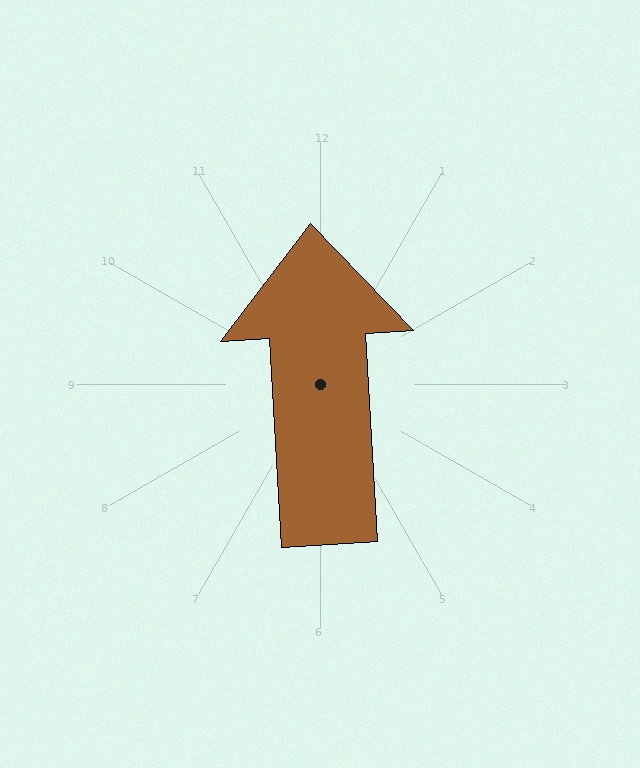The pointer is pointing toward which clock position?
Roughly 12 o'clock.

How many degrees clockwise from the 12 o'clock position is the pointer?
Approximately 357 degrees.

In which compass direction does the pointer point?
North.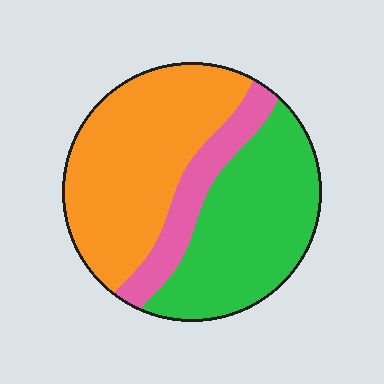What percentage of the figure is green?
Green covers around 40% of the figure.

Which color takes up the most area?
Orange, at roughly 45%.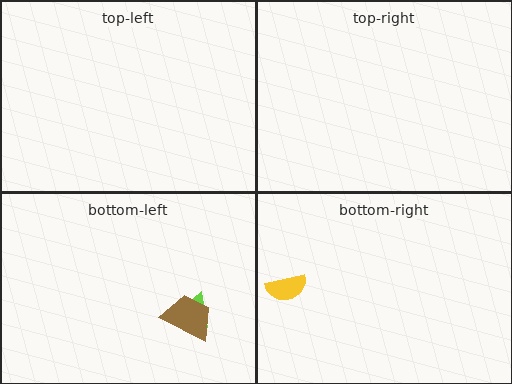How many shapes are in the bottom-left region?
2.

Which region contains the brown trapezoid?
The bottom-left region.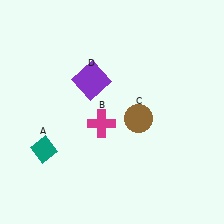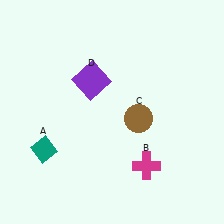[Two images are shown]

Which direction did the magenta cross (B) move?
The magenta cross (B) moved right.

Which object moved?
The magenta cross (B) moved right.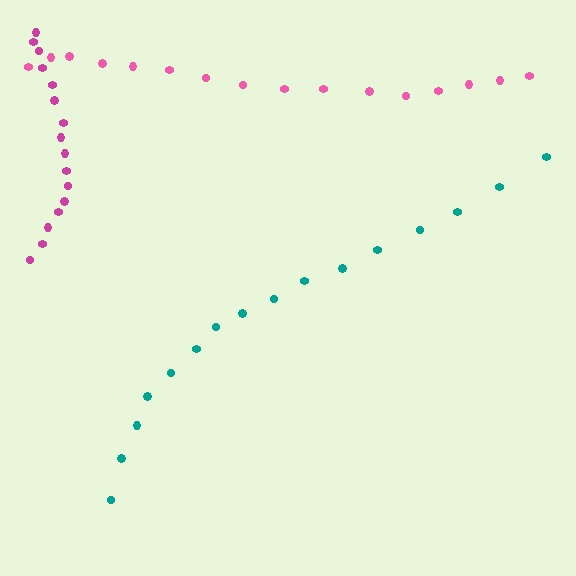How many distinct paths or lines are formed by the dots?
There are 3 distinct paths.